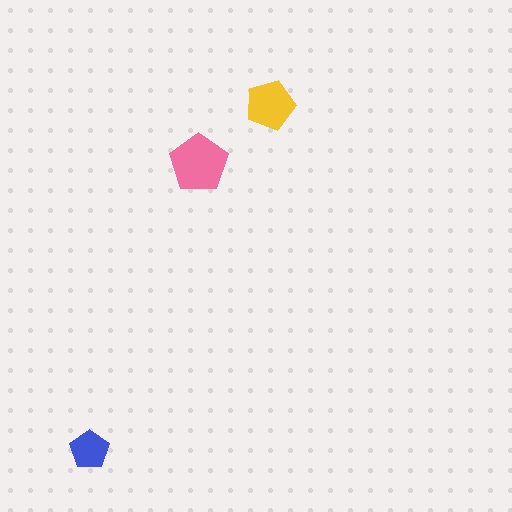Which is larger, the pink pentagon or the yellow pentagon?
The pink one.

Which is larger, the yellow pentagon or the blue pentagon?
The yellow one.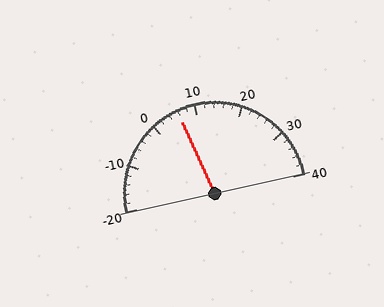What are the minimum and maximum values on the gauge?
The gauge ranges from -20 to 40.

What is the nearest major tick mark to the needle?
The nearest major tick mark is 10.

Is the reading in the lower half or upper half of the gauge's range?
The reading is in the lower half of the range (-20 to 40).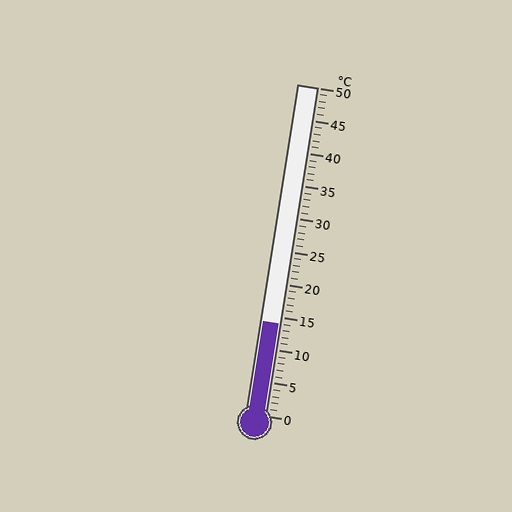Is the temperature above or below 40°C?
The temperature is below 40°C.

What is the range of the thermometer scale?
The thermometer scale ranges from 0°C to 50°C.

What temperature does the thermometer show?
The thermometer shows approximately 14°C.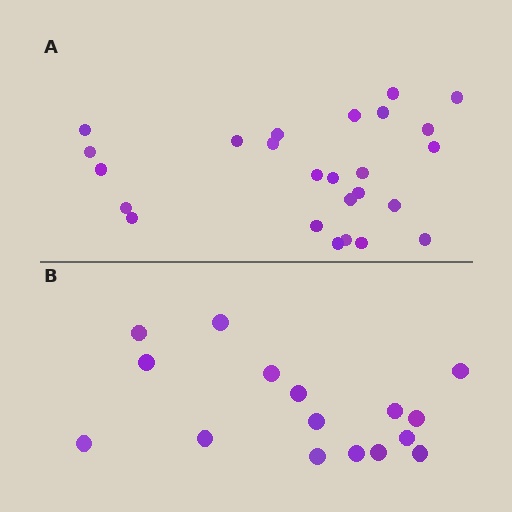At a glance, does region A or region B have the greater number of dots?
Region A (the top region) has more dots.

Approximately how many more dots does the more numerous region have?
Region A has roughly 8 or so more dots than region B.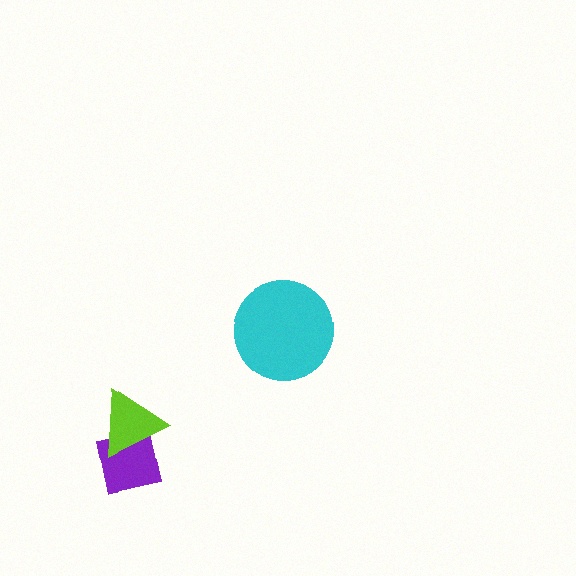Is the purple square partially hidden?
Yes, it is partially covered by another shape.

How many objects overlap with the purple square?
1 object overlaps with the purple square.